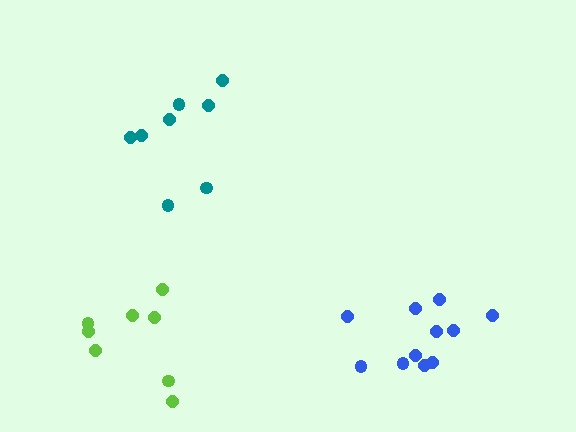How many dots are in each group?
Group 1: 11 dots, Group 2: 8 dots, Group 3: 8 dots (27 total).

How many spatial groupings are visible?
There are 3 spatial groupings.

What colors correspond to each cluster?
The clusters are colored: blue, lime, teal.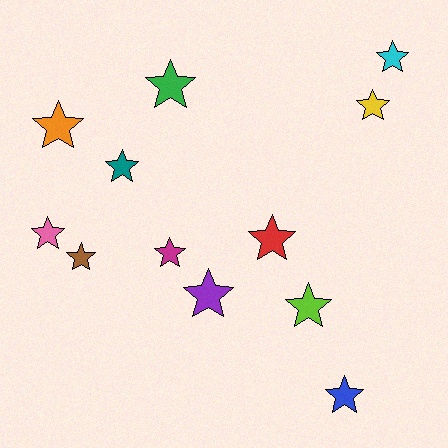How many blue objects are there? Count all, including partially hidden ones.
There is 1 blue object.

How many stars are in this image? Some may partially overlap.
There are 12 stars.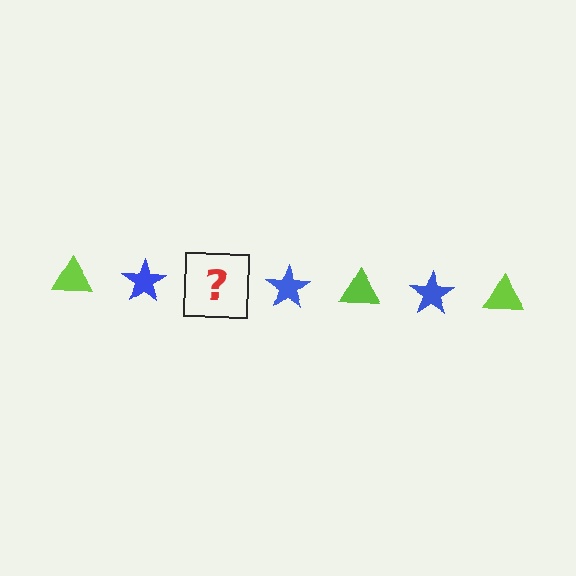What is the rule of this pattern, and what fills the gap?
The rule is that the pattern alternates between lime triangle and blue star. The gap should be filled with a lime triangle.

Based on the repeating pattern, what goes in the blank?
The blank should be a lime triangle.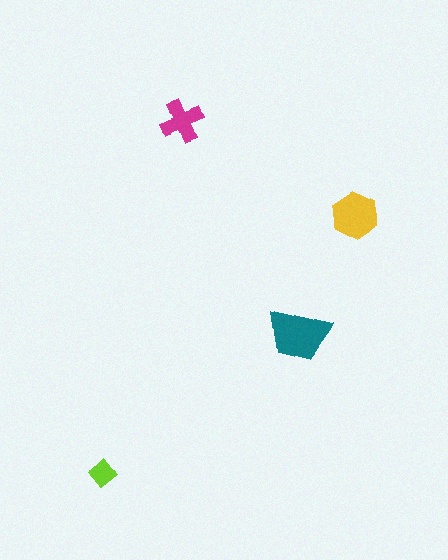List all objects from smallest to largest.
The lime diamond, the magenta cross, the yellow hexagon, the teal trapezoid.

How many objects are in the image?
There are 4 objects in the image.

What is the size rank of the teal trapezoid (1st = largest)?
1st.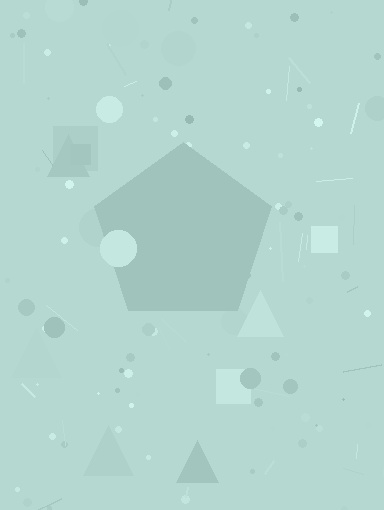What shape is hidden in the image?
A pentagon is hidden in the image.